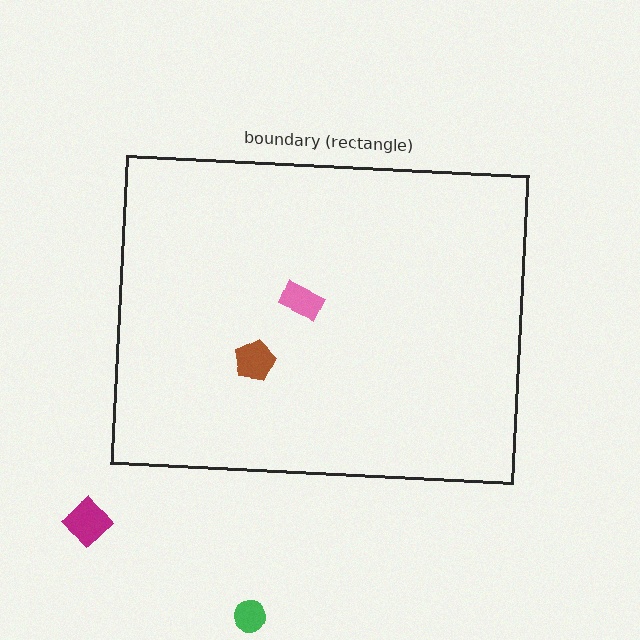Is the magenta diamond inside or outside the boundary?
Outside.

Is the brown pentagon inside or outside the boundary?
Inside.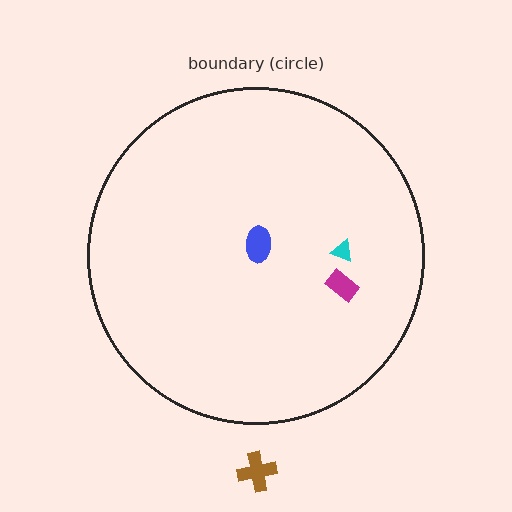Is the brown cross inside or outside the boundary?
Outside.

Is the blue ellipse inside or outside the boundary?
Inside.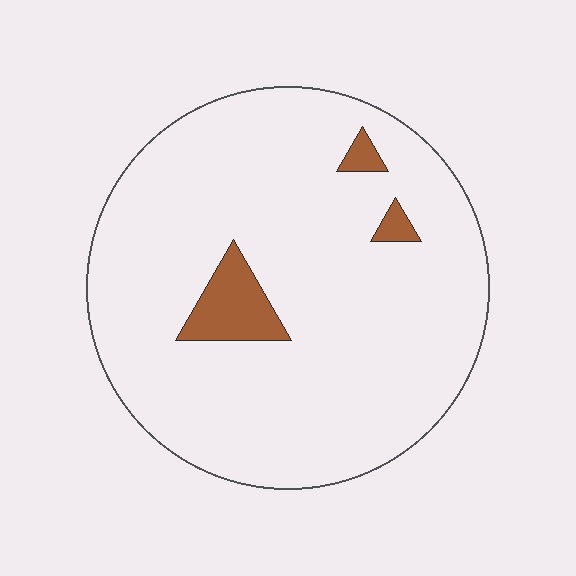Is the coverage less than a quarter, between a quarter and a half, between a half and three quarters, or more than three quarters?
Less than a quarter.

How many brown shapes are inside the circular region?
3.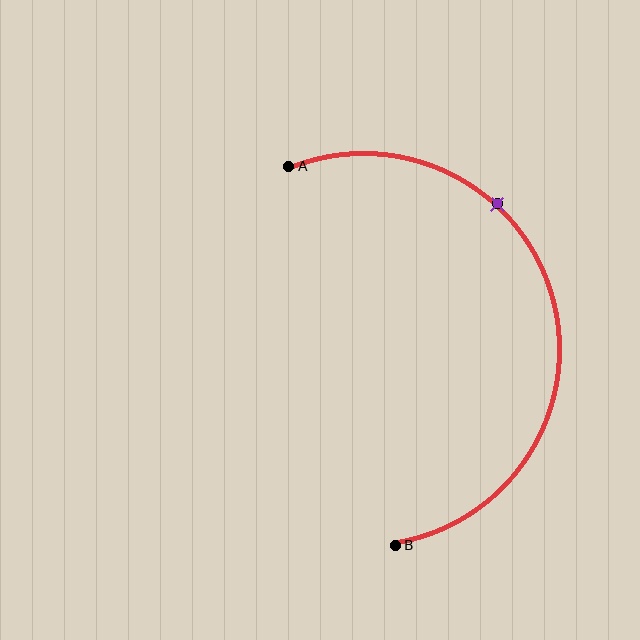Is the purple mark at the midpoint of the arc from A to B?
No. The purple mark lies on the arc but is closer to endpoint A. The arc midpoint would be at the point on the curve equidistant along the arc from both A and B.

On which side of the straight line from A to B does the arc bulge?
The arc bulges to the right of the straight line connecting A and B.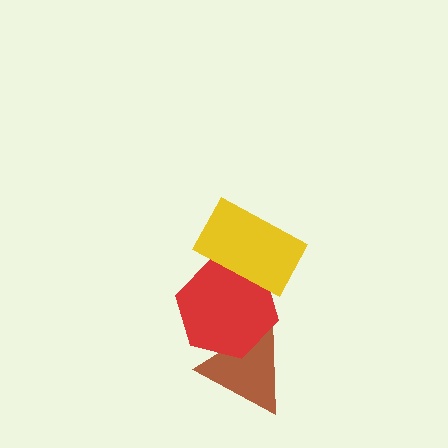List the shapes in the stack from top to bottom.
From top to bottom: the yellow rectangle, the red hexagon, the brown triangle.